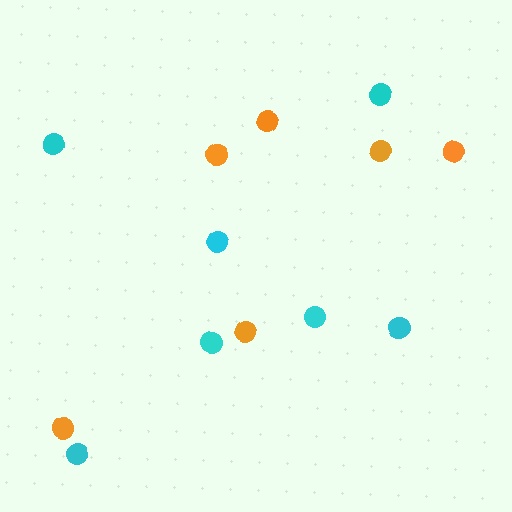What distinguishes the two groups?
There are 2 groups: one group of cyan circles (7) and one group of orange circles (6).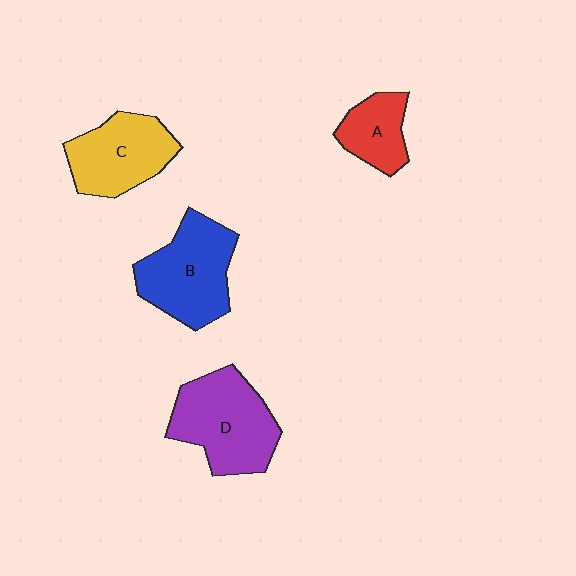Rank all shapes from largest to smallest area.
From largest to smallest: D (purple), B (blue), C (yellow), A (red).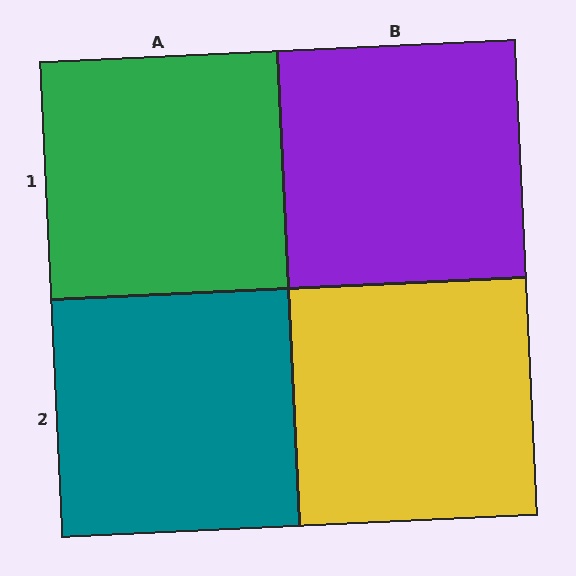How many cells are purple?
1 cell is purple.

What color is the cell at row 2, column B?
Yellow.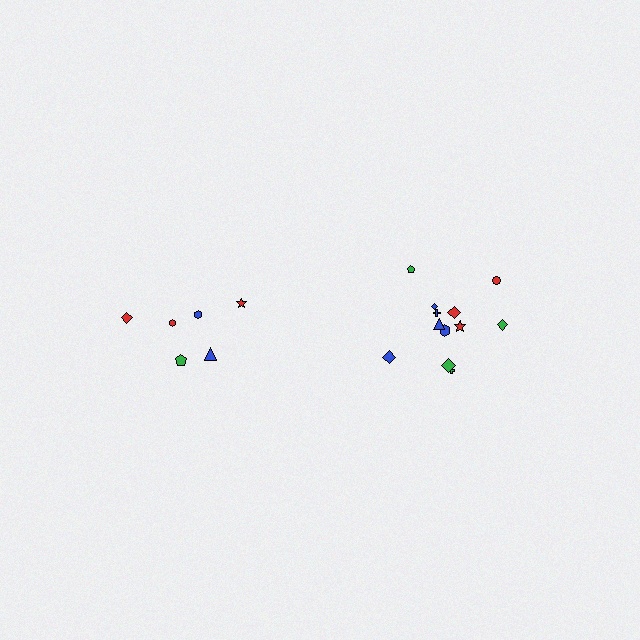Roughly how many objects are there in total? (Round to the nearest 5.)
Roughly 20 objects in total.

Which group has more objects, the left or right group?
The right group.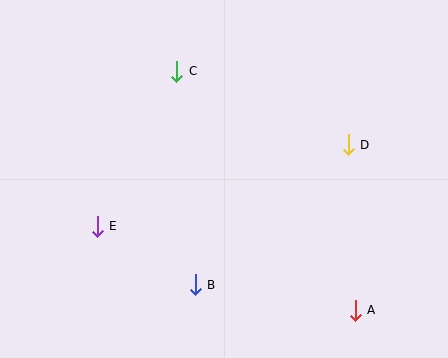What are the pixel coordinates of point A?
Point A is at (355, 310).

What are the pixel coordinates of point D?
Point D is at (348, 145).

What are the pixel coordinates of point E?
Point E is at (97, 226).